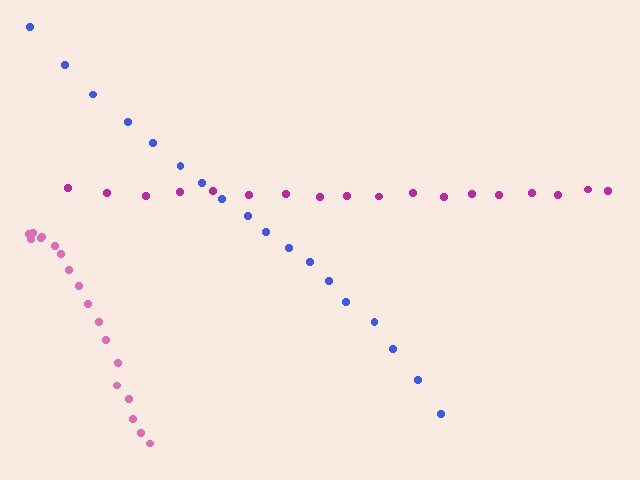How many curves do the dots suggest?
There are 3 distinct paths.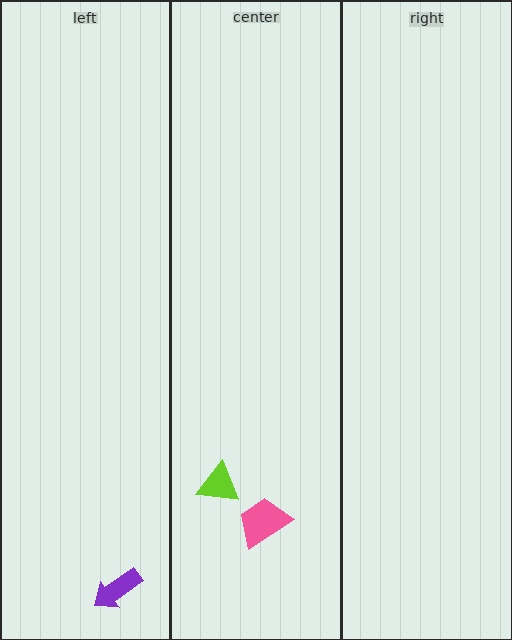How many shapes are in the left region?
1.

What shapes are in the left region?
The purple arrow.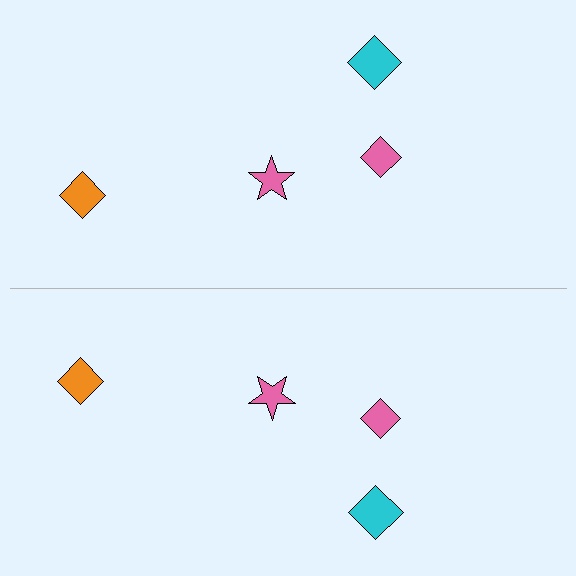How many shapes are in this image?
There are 8 shapes in this image.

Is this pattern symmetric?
Yes, this pattern has bilateral (reflection) symmetry.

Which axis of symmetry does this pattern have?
The pattern has a horizontal axis of symmetry running through the center of the image.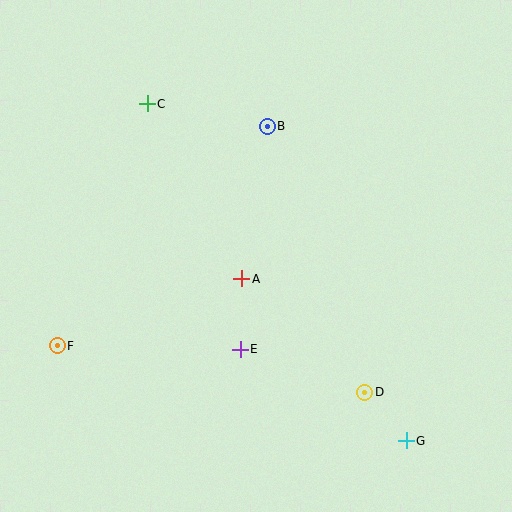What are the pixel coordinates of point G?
Point G is at (406, 441).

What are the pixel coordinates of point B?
Point B is at (267, 126).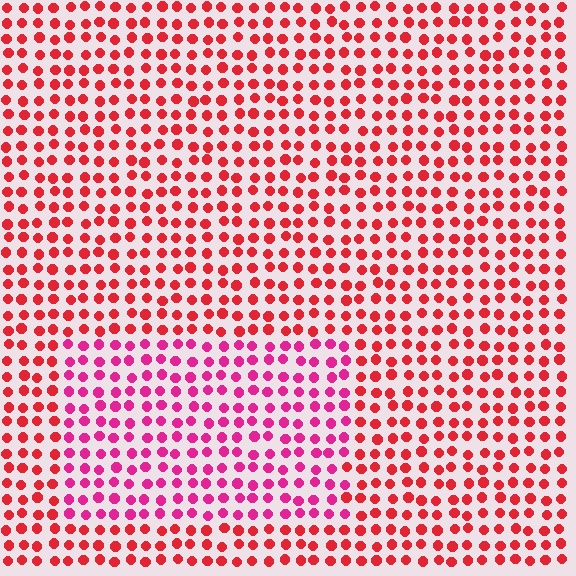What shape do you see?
I see a rectangle.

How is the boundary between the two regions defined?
The boundary is defined purely by a slight shift in hue (about 31 degrees). Spacing, size, and orientation are identical on both sides.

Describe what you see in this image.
The image is filled with small red elements in a uniform arrangement. A rectangle-shaped region is visible where the elements are tinted to a slightly different hue, forming a subtle color boundary.